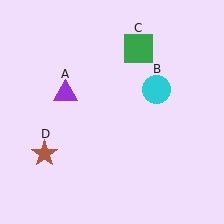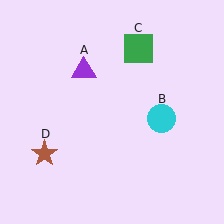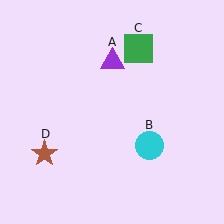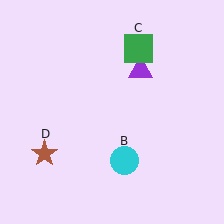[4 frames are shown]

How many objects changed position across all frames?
2 objects changed position: purple triangle (object A), cyan circle (object B).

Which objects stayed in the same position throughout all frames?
Green square (object C) and brown star (object D) remained stationary.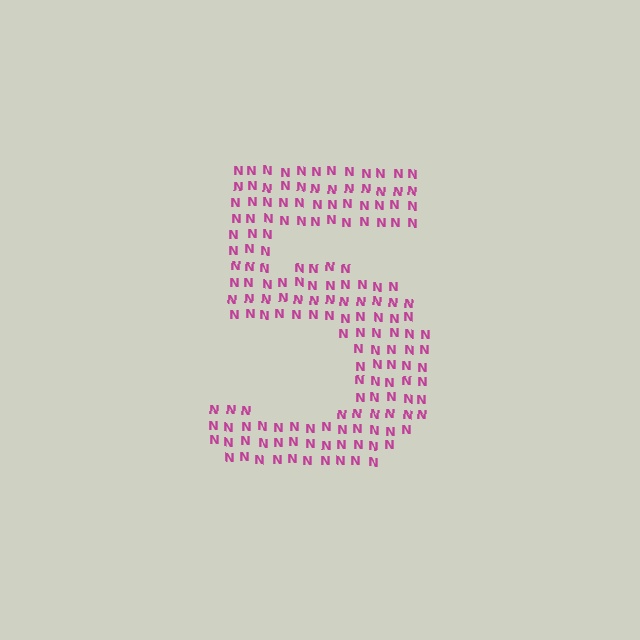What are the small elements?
The small elements are letter N's.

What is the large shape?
The large shape is the digit 5.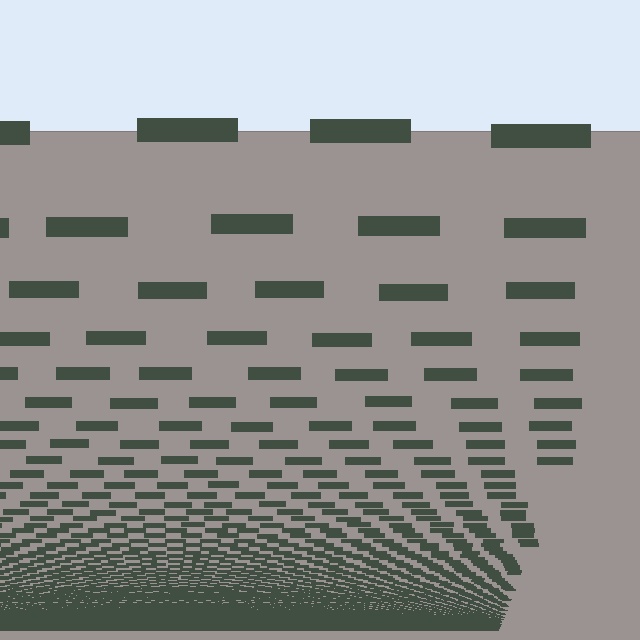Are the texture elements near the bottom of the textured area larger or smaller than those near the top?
Smaller. The gradient is inverted — elements near the bottom are smaller and denser.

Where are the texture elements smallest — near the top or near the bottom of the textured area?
Near the bottom.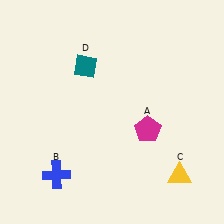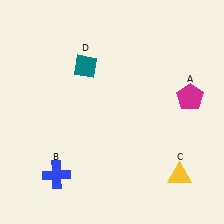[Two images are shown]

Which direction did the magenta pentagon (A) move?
The magenta pentagon (A) moved right.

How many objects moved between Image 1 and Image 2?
1 object moved between the two images.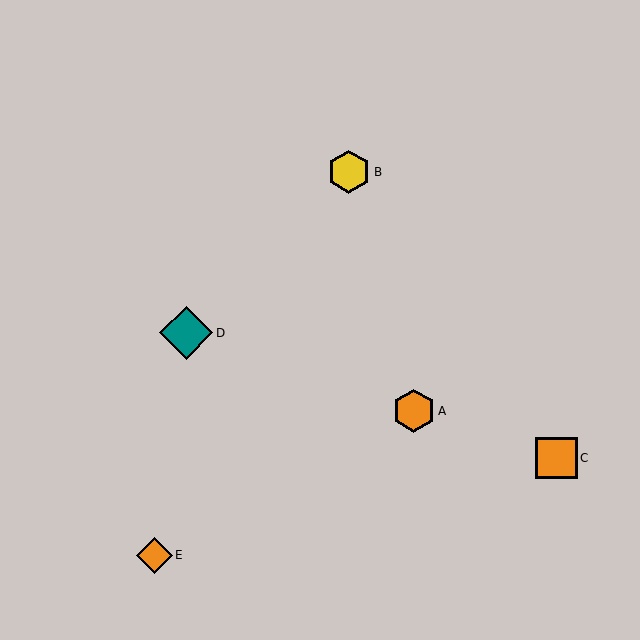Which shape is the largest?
The teal diamond (labeled D) is the largest.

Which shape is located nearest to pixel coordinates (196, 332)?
The teal diamond (labeled D) at (186, 333) is nearest to that location.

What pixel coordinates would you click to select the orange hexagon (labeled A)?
Click at (414, 411) to select the orange hexagon A.